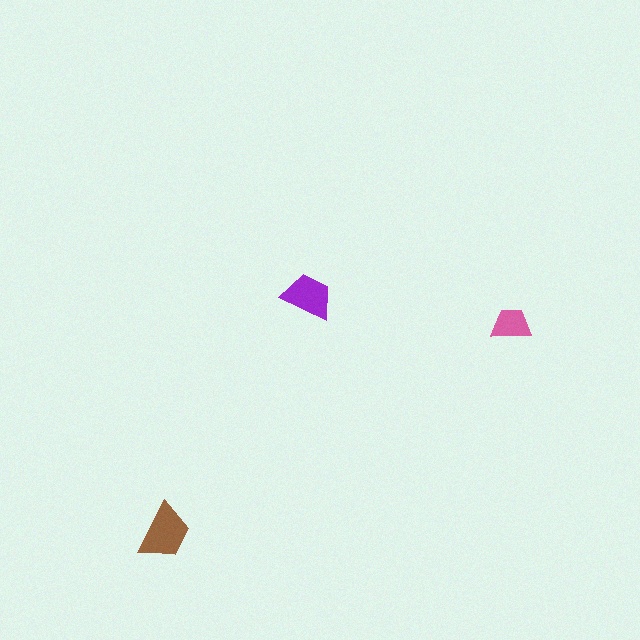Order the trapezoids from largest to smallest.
the brown one, the purple one, the pink one.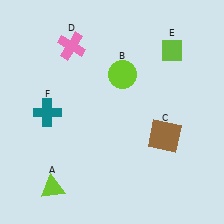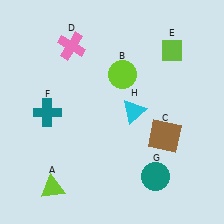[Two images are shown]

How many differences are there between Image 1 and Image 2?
There are 2 differences between the two images.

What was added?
A teal circle (G), a cyan triangle (H) were added in Image 2.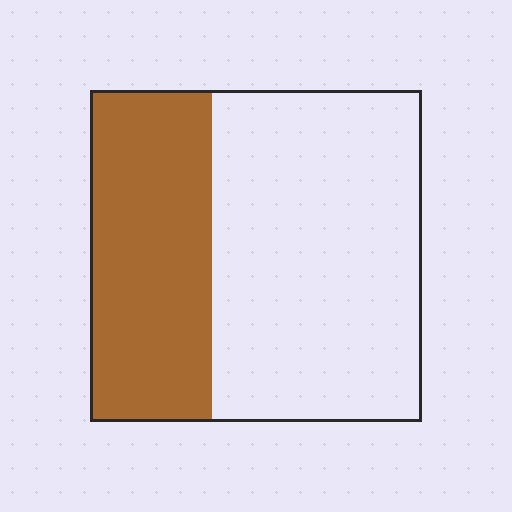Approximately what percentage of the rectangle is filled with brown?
Approximately 35%.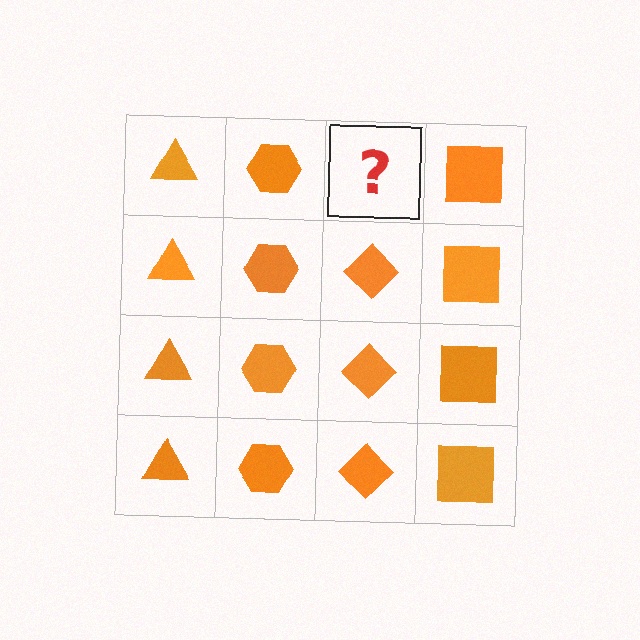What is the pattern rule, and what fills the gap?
The rule is that each column has a consistent shape. The gap should be filled with an orange diamond.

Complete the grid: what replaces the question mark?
The question mark should be replaced with an orange diamond.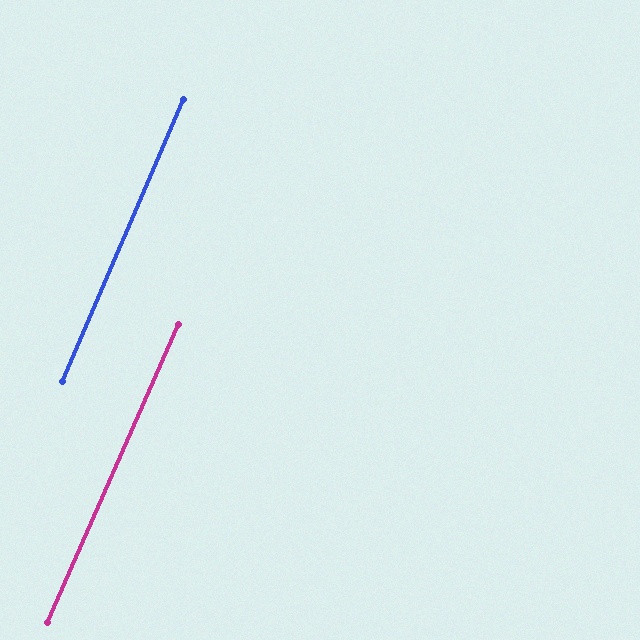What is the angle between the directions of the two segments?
Approximately 1 degree.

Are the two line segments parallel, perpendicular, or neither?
Parallel — their directions differ by only 0.5°.